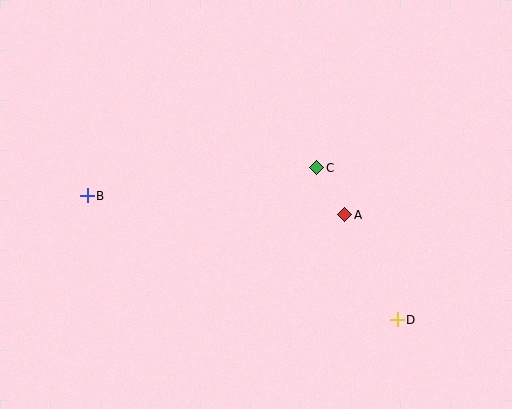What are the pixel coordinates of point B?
Point B is at (87, 196).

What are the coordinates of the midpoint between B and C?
The midpoint between B and C is at (202, 182).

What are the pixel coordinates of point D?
Point D is at (397, 320).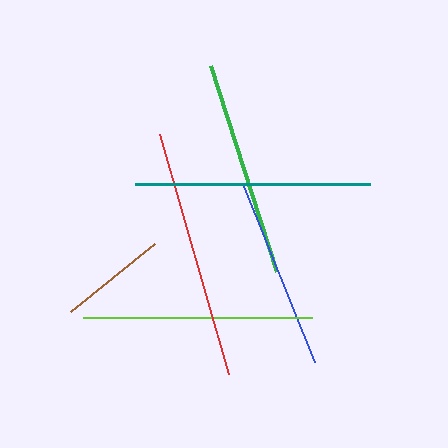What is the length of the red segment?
The red segment is approximately 250 pixels long.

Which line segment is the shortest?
The brown line is the shortest at approximately 107 pixels.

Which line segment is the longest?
The red line is the longest at approximately 250 pixels.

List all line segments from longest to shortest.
From longest to shortest: red, teal, lime, green, blue, brown.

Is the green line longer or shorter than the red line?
The red line is longer than the green line.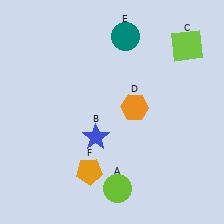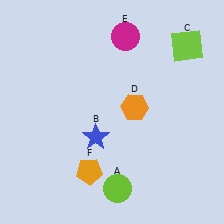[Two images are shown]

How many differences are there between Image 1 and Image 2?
There is 1 difference between the two images.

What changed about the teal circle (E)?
In Image 1, E is teal. In Image 2, it changed to magenta.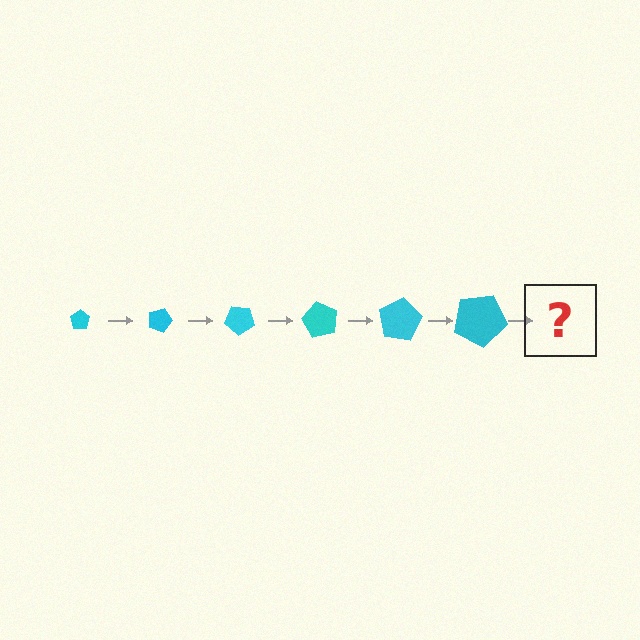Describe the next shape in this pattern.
It should be a pentagon, larger than the previous one and rotated 120 degrees from the start.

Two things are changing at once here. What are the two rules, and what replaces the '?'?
The two rules are that the pentagon grows larger each step and it rotates 20 degrees each step. The '?' should be a pentagon, larger than the previous one and rotated 120 degrees from the start.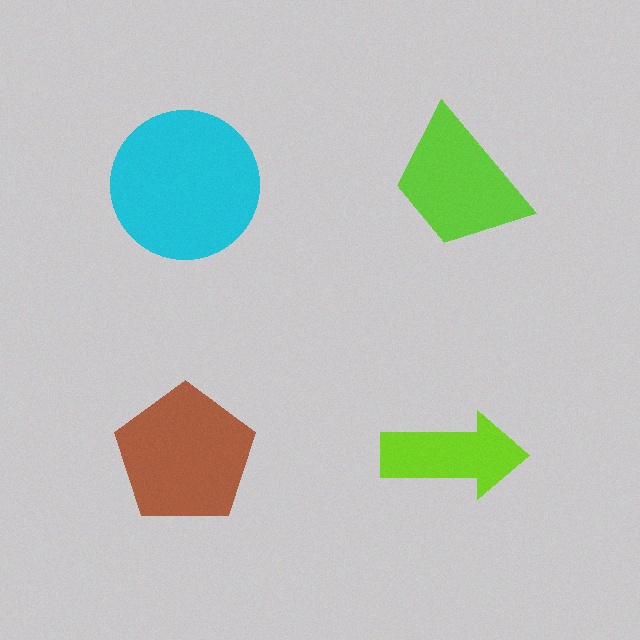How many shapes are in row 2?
2 shapes.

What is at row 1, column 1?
A cyan circle.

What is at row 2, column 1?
A brown pentagon.